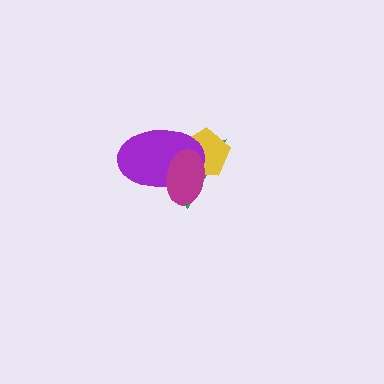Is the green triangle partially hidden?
Yes, it is partially covered by another shape.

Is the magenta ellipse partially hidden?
No, no other shape covers it.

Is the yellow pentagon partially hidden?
Yes, it is partially covered by another shape.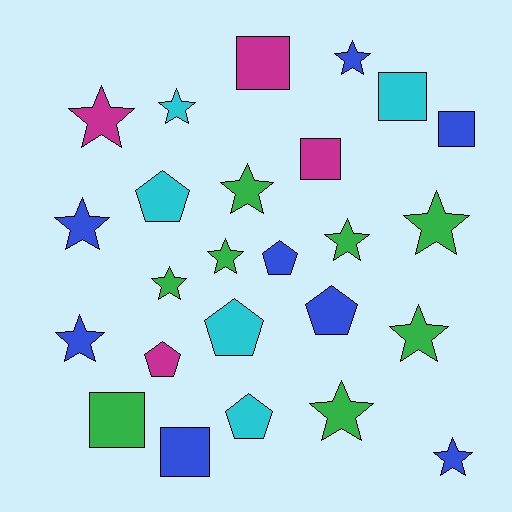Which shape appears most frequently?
Star, with 13 objects.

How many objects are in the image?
There are 25 objects.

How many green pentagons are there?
There are no green pentagons.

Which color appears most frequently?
Blue, with 8 objects.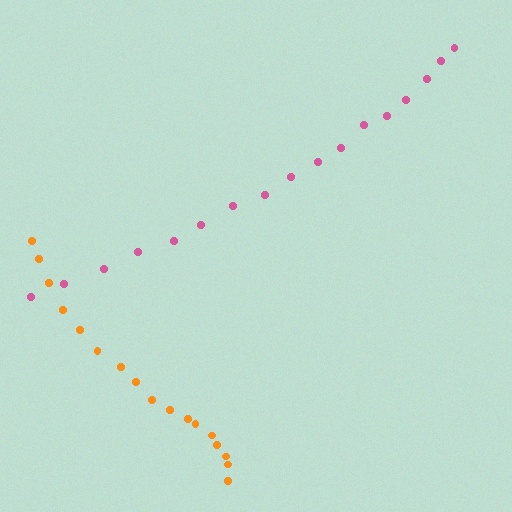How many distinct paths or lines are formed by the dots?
There are 2 distinct paths.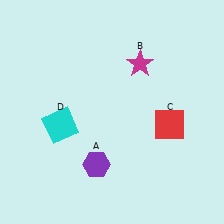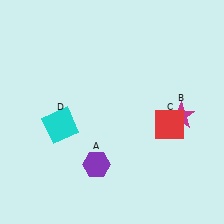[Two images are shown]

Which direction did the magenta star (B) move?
The magenta star (B) moved down.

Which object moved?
The magenta star (B) moved down.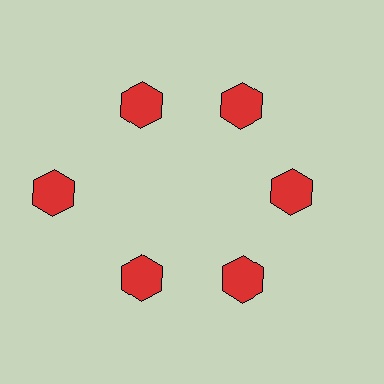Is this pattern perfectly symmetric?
No. The 6 red hexagons are arranged in a ring, but one element near the 9 o'clock position is pushed outward from the center, breaking the 6-fold rotational symmetry.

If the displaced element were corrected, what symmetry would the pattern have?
It would have 6-fold rotational symmetry — the pattern would map onto itself every 60 degrees.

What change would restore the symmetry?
The symmetry would be restored by moving it inward, back onto the ring so that all 6 hexagons sit at equal angles and equal distance from the center.